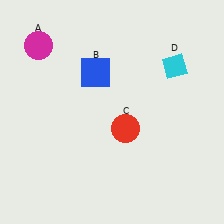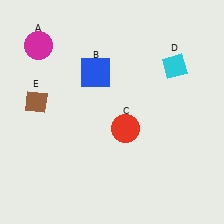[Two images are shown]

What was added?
A brown diamond (E) was added in Image 2.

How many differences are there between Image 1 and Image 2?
There is 1 difference between the two images.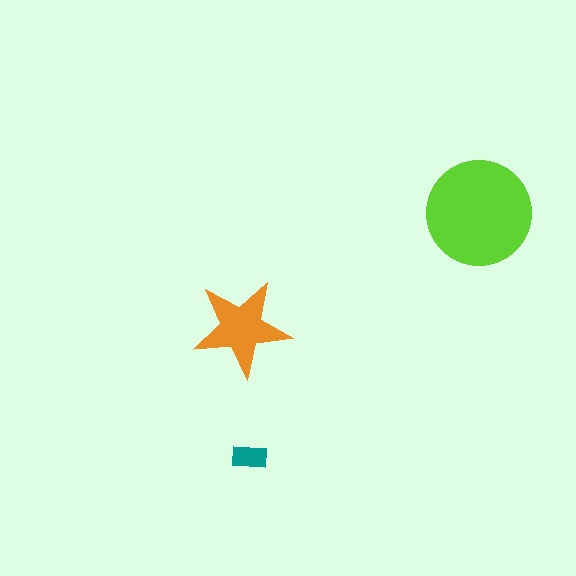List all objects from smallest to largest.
The teal rectangle, the orange star, the lime circle.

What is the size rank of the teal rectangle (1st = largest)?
3rd.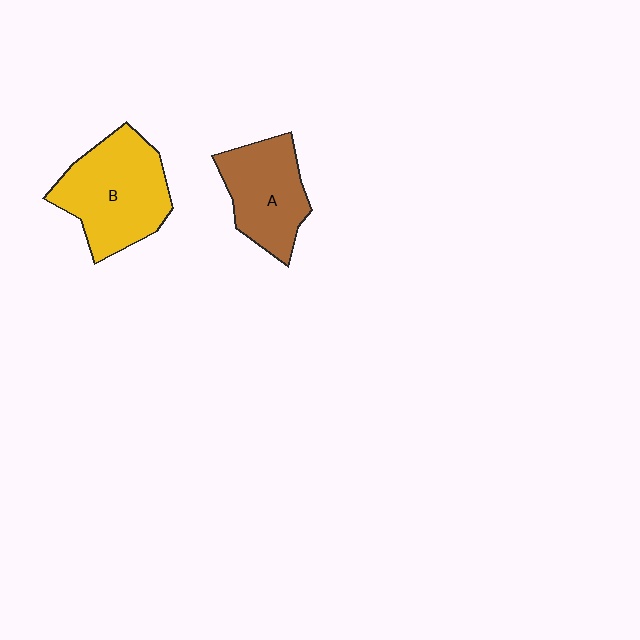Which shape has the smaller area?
Shape A (brown).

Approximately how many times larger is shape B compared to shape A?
Approximately 1.3 times.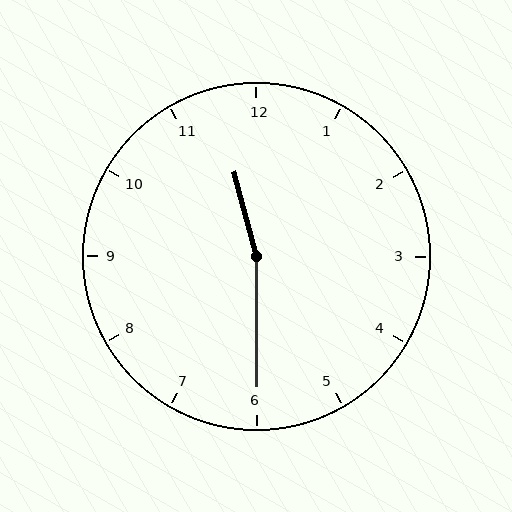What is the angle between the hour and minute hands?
Approximately 165 degrees.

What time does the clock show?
11:30.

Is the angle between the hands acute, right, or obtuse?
It is obtuse.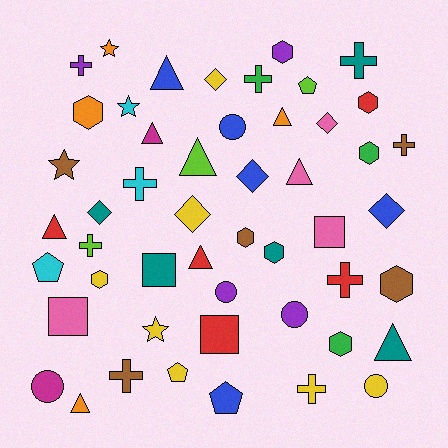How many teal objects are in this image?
There are 5 teal objects.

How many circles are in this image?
There are 5 circles.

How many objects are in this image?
There are 50 objects.